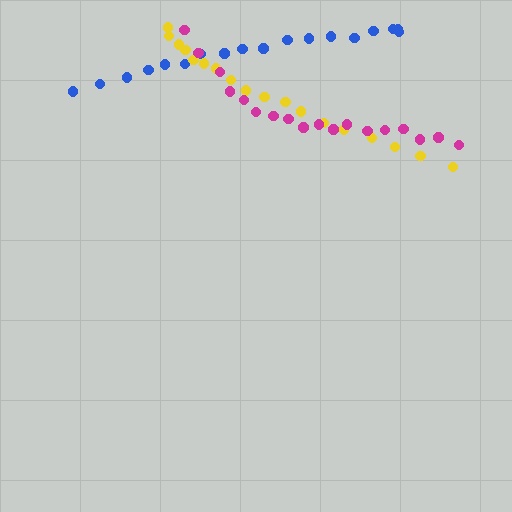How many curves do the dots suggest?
There are 3 distinct paths.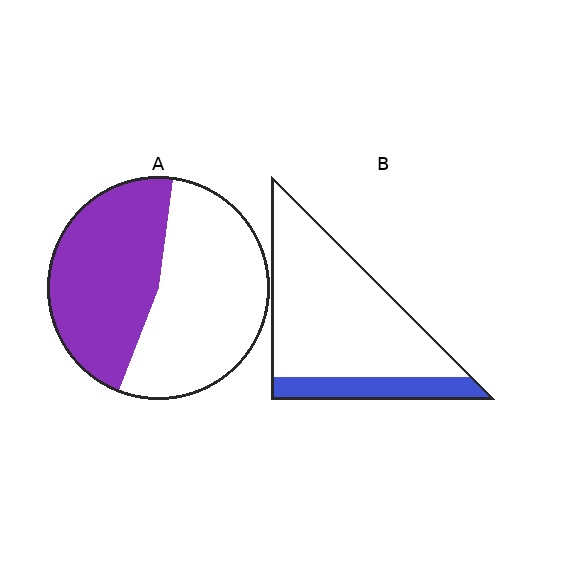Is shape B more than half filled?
No.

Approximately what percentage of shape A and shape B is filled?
A is approximately 45% and B is approximately 20%.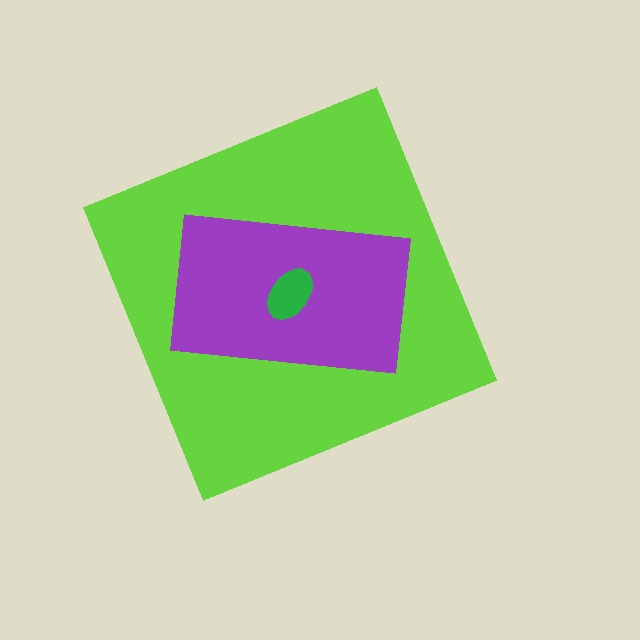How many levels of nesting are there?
3.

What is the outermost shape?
The lime diamond.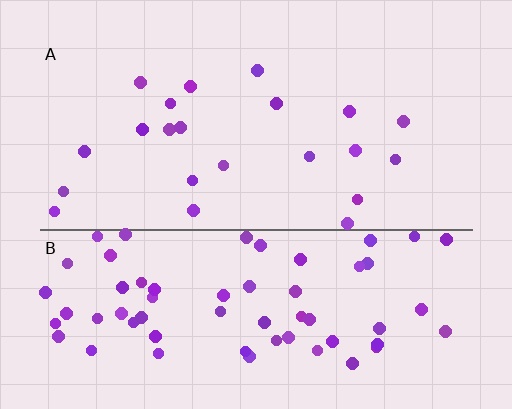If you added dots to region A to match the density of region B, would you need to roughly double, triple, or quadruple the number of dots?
Approximately triple.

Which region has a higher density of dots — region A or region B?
B (the bottom).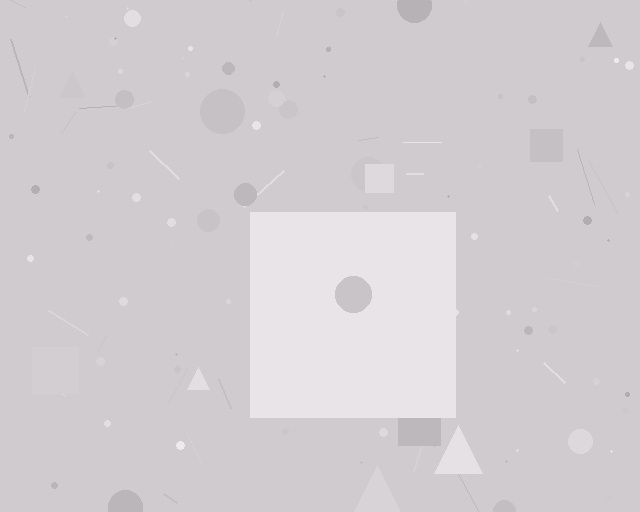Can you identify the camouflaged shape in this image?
The camouflaged shape is a square.